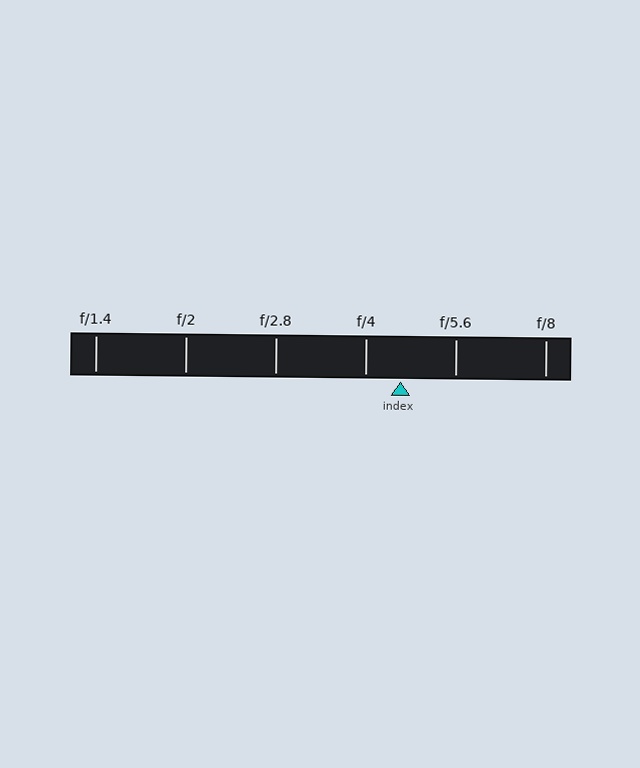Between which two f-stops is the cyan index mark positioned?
The index mark is between f/4 and f/5.6.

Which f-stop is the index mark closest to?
The index mark is closest to f/4.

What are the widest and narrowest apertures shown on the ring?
The widest aperture shown is f/1.4 and the narrowest is f/8.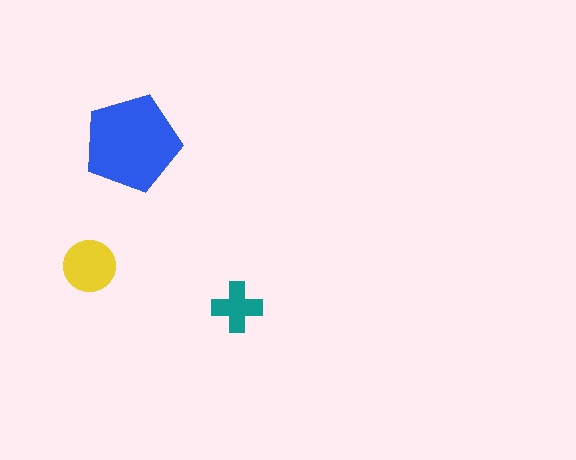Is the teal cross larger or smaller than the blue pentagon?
Smaller.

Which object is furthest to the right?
The teal cross is rightmost.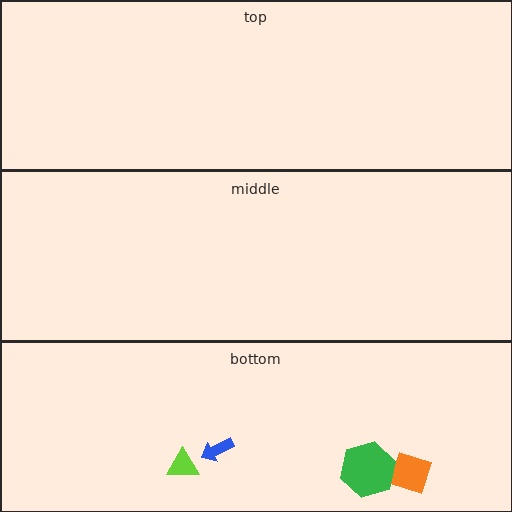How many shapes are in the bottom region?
4.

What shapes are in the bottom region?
The blue arrow, the lime triangle, the orange diamond, the green hexagon.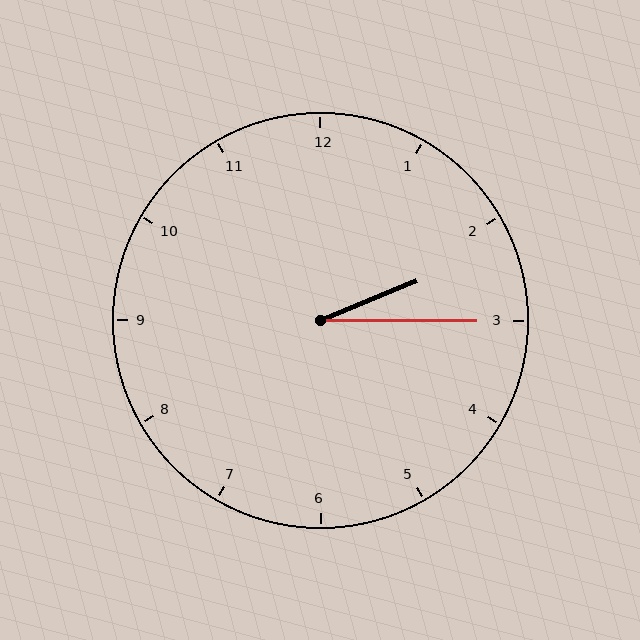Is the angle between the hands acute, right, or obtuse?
It is acute.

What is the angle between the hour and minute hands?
Approximately 22 degrees.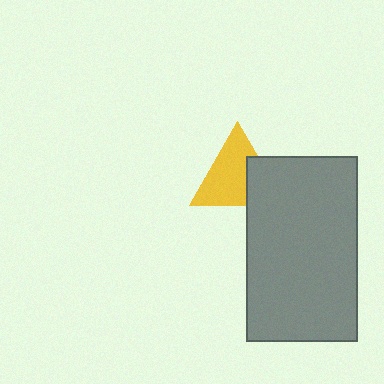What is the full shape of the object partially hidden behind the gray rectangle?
The partially hidden object is a yellow triangle.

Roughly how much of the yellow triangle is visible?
Most of it is visible (roughly 68%).